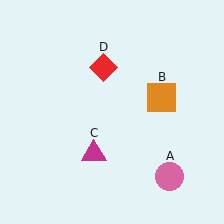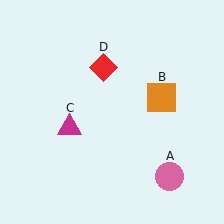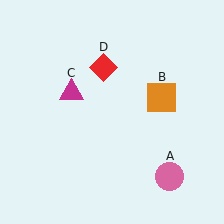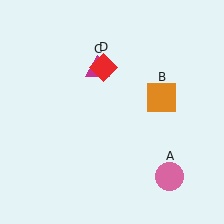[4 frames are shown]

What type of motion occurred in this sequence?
The magenta triangle (object C) rotated clockwise around the center of the scene.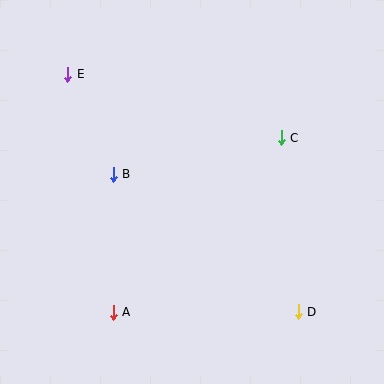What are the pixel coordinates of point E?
Point E is at (68, 74).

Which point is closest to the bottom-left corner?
Point A is closest to the bottom-left corner.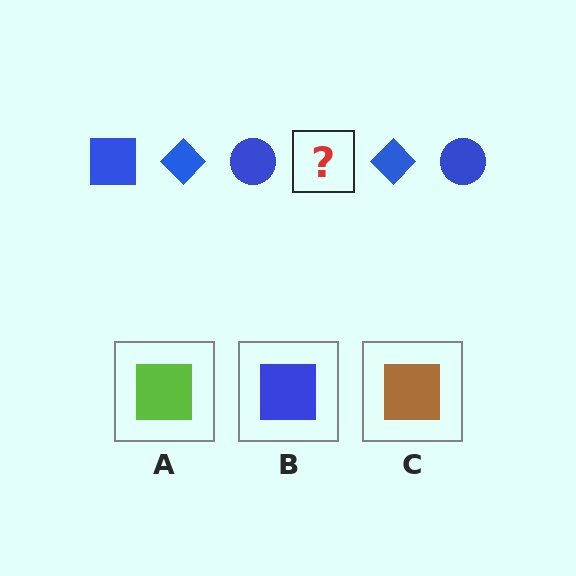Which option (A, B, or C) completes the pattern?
B.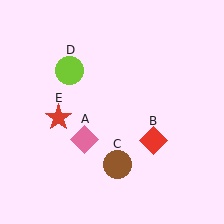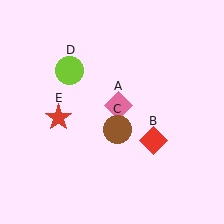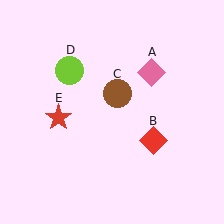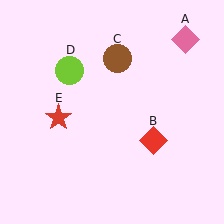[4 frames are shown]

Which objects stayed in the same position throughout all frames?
Red diamond (object B) and lime circle (object D) and red star (object E) remained stationary.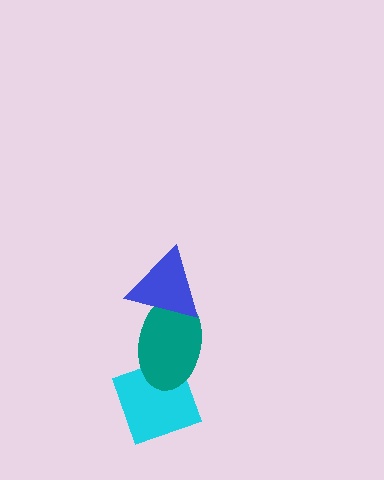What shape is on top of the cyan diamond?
The teal ellipse is on top of the cyan diamond.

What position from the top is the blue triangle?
The blue triangle is 1st from the top.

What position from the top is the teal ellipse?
The teal ellipse is 2nd from the top.